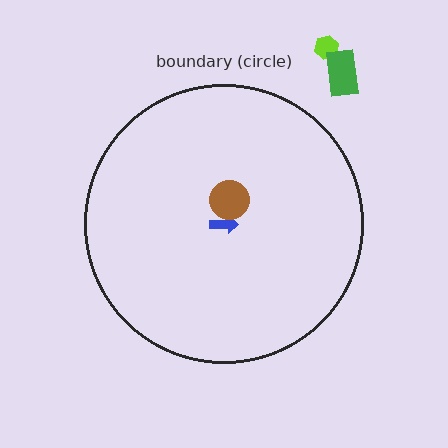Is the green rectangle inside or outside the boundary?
Outside.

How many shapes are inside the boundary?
2 inside, 2 outside.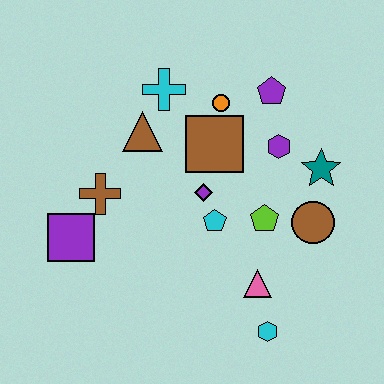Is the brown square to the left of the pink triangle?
Yes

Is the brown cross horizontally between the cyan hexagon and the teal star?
No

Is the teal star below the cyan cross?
Yes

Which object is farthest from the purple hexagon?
The purple square is farthest from the purple hexagon.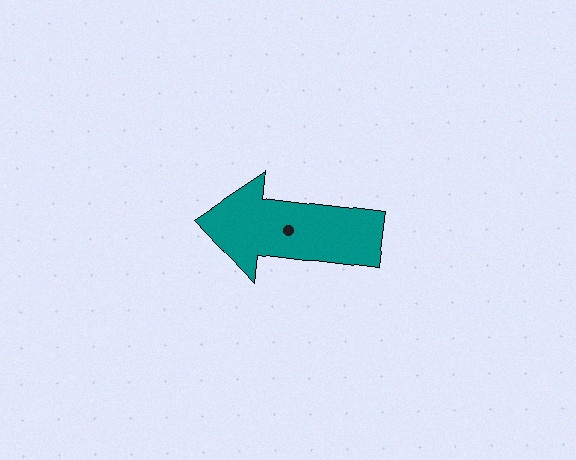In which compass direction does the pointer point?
West.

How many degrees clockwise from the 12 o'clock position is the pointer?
Approximately 277 degrees.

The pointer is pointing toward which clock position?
Roughly 9 o'clock.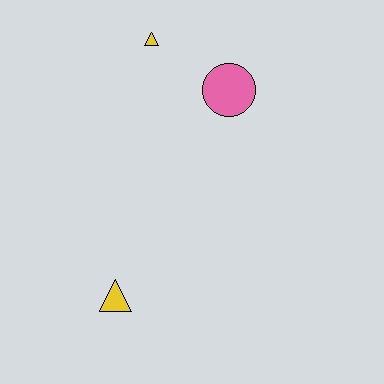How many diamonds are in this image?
There are no diamonds.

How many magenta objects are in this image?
There are no magenta objects.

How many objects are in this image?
There are 3 objects.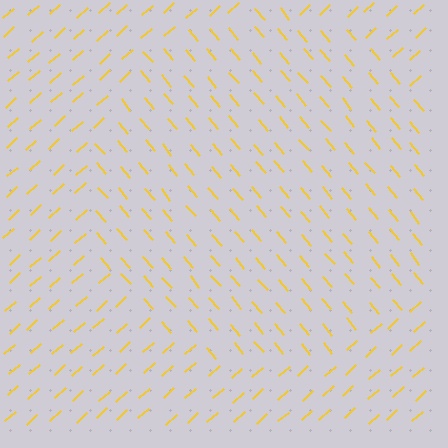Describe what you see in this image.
The image is filled with small yellow line segments. A circle region in the image has lines oriented differently from the surrounding lines, creating a visible texture boundary.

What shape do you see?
I see a circle.